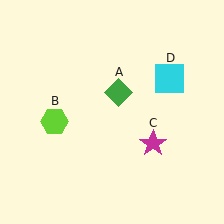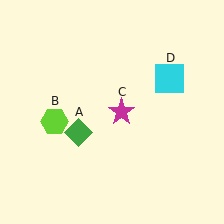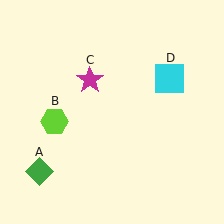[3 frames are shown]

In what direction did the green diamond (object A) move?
The green diamond (object A) moved down and to the left.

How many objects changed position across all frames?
2 objects changed position: green diamond (object A), magenta star (object C).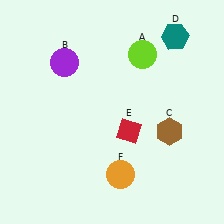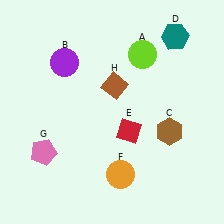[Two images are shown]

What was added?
A pink pentagon (G), a brown diamond (H) were added in Image 2.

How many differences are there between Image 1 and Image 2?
There are 2 differences between the two images.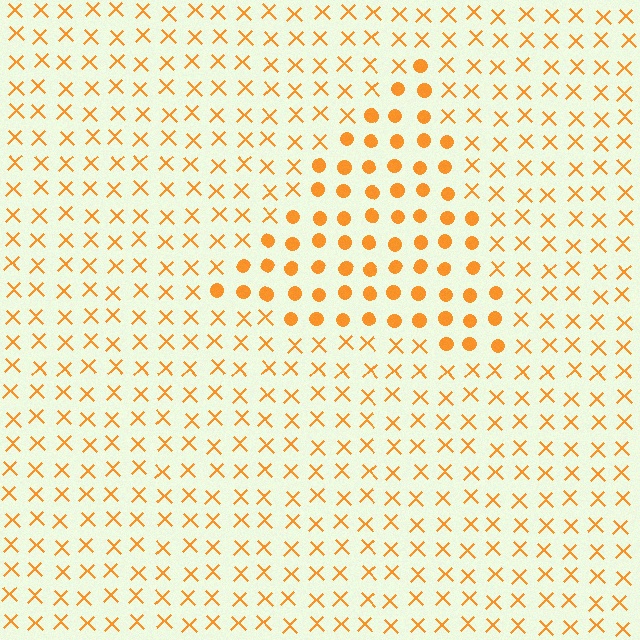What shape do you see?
I see a triangle.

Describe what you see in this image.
The image is filled with small orange elements arranged in a uniform grid. A triangle-shaped region contains circles, while the surrounding area contains X marks. The boundary is defined purely by the change in element shape.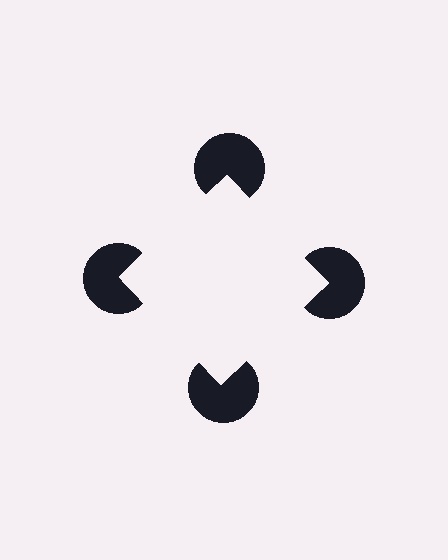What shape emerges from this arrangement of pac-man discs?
An illusory square — its edges are inferred from the aligned wedge cuts in the pac-man discs, not physically drawn.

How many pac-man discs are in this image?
There are 4 — one at each vertex of the illusory square.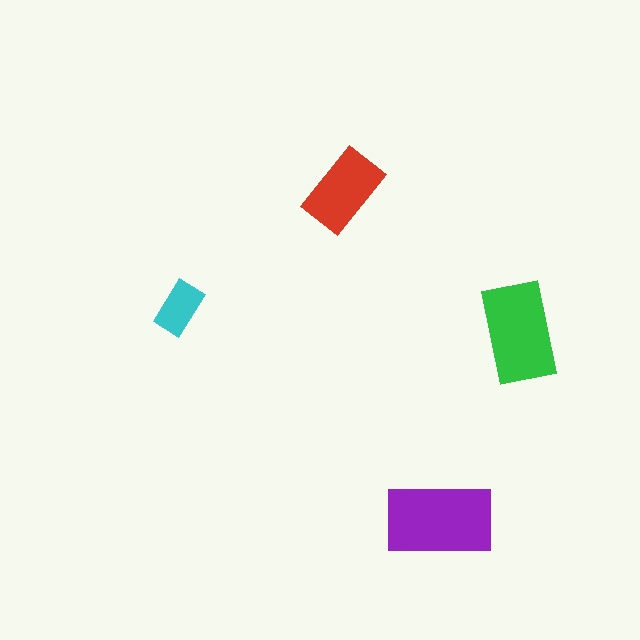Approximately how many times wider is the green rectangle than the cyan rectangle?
About 2 times wider.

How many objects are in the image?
There are 4 objects in the image.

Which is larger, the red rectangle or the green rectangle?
The green one.